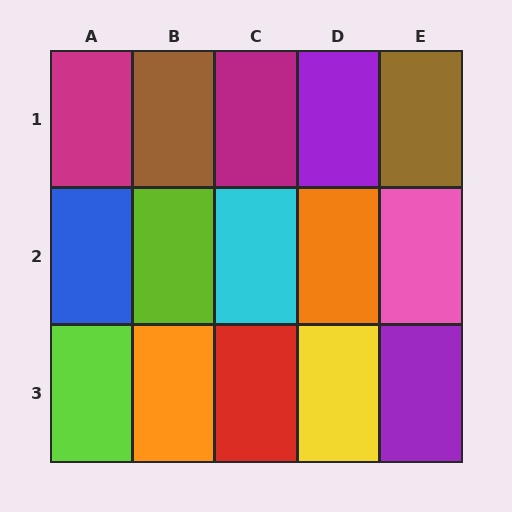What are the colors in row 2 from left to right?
Blue, lime, cyan, orange, pink.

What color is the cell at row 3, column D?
Yellow.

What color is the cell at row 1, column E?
Brown.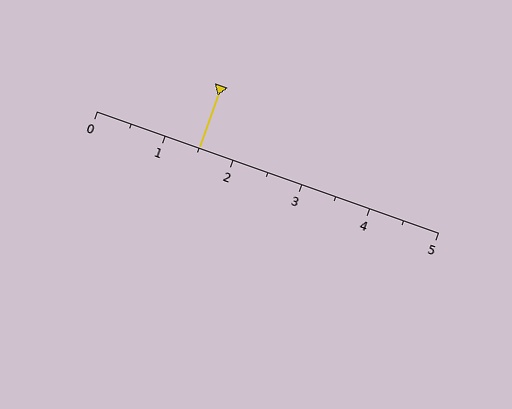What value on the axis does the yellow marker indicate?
The marker indicates approximately 1.5.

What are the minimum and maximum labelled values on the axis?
The axis runs from 0 to 5.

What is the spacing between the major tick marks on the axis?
The major ticks are spaced 1 apart.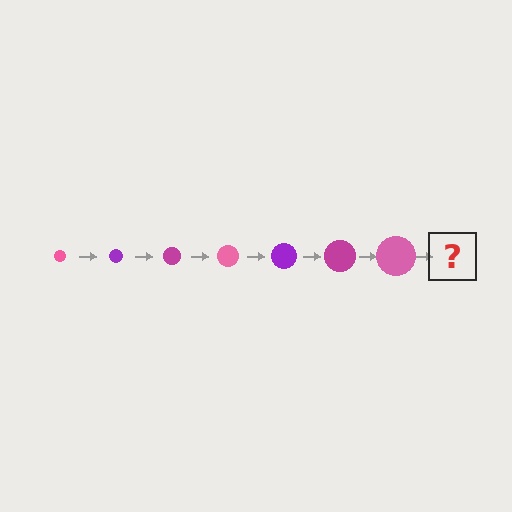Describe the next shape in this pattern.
It should be a purple circle, larger than the previous one.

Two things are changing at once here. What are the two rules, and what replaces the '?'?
The two rules are that the circle grows larger each step and the color cycles through pink, purple, and magenta. The '?' should be a purple circle, larger than the previous one.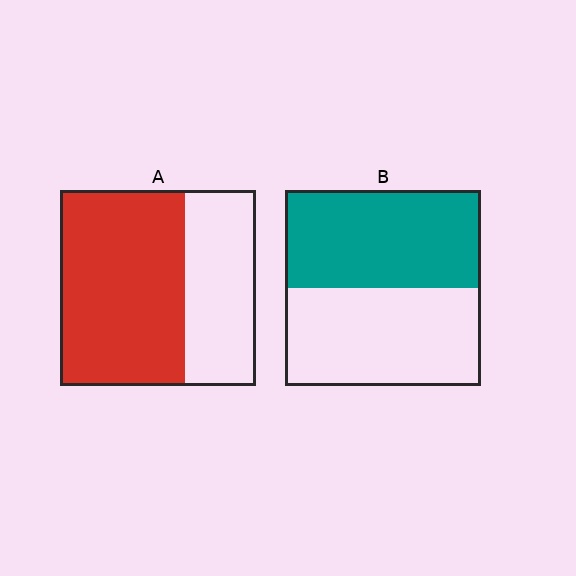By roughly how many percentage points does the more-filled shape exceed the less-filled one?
By roughly 15 percentage points (A over B).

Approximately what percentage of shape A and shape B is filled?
A is approximately 65% and B is approximately 50%.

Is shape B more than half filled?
Roughly half.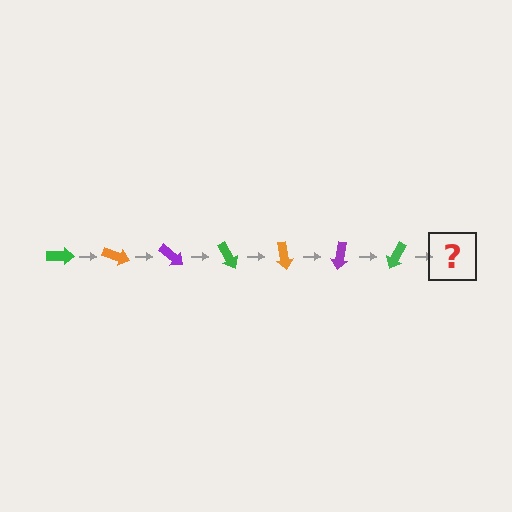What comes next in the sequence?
The next element should be an orange arrow, rotated 140 degrees from the start.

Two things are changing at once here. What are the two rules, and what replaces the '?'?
The two rules are that it rotates 20 degrees each step and the color cycles through green, orange, and purple. The '?' should be an orange arrow, rotated 140 degrees from the start.